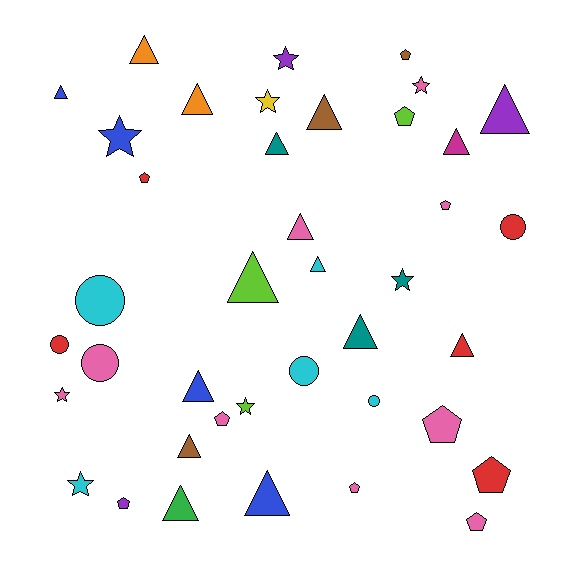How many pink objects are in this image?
There are 9 pink objects.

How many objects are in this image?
There are 40 objects.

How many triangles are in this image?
There are 16 triangles.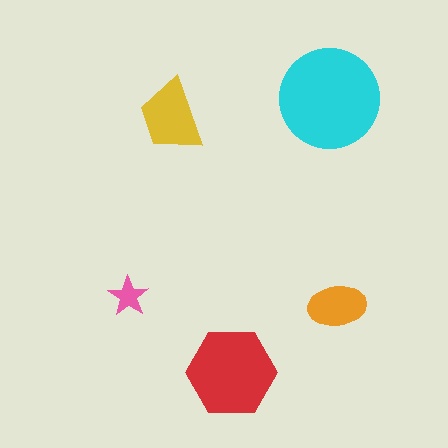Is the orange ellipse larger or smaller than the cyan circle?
Smaller.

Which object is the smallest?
The pink star.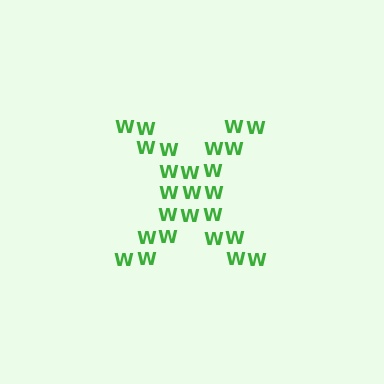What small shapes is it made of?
It is made of small letter W's.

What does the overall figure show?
The overall figure shows the letter X.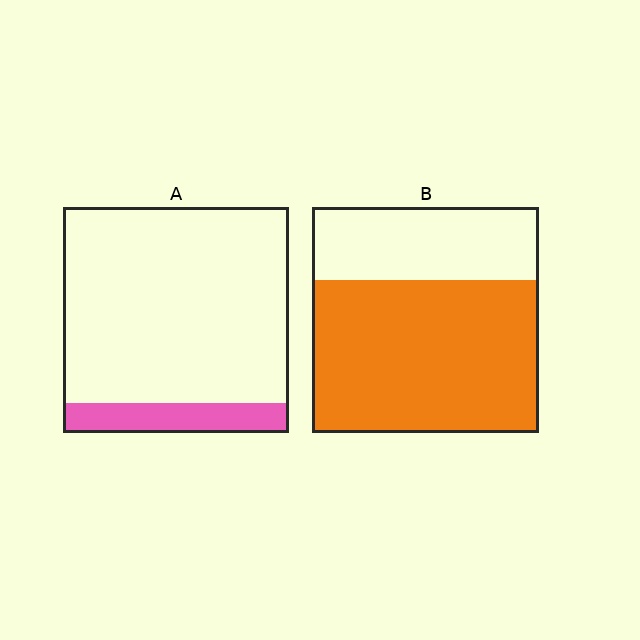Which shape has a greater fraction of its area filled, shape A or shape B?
Shape B.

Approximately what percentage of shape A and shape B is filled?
A is approximately 15% and B is approximately 70%.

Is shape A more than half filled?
No.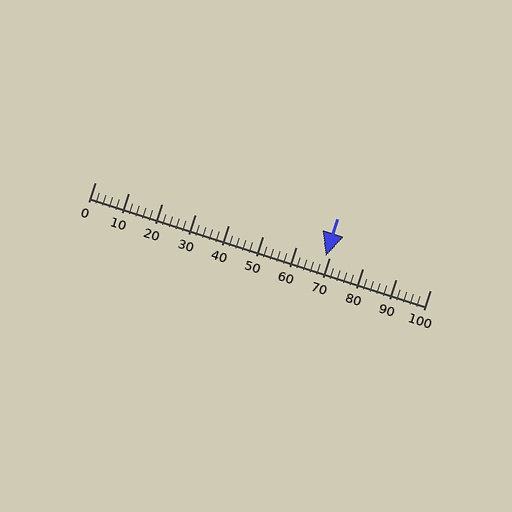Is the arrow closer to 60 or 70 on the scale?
The arrow is closer to 70.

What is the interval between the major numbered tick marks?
The major tick marks are spaced 10 units apart.